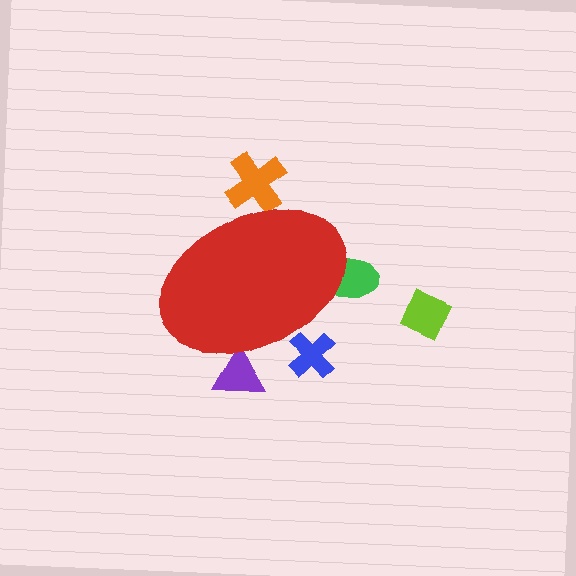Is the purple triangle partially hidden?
Yes, the purple triangle is partially hidden behind the red ellipse.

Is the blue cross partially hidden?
Yes, the blue cross is partially hidden behind the red ellipse.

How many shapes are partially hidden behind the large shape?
4 shapes are partially hidden.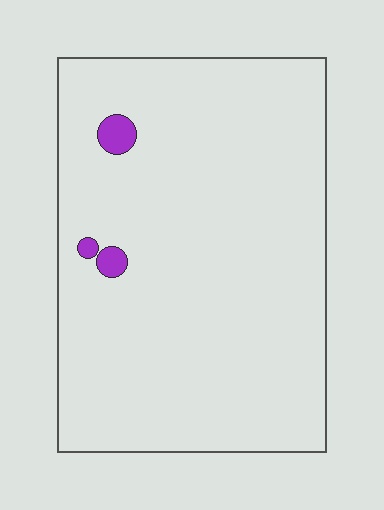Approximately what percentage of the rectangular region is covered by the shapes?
Approximately 0%.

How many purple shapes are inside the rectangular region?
3.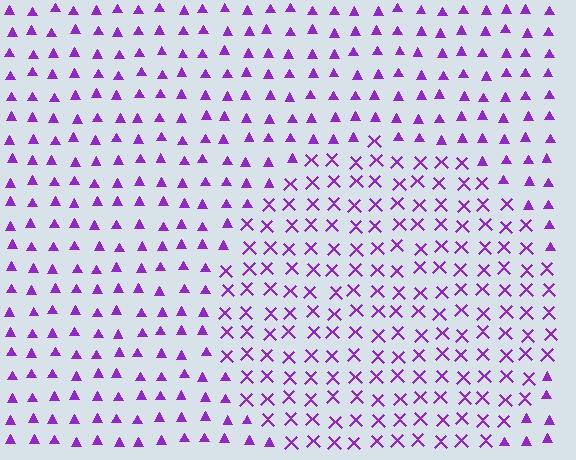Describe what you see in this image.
The image is filled with small purple elements arranged in a uniform grid. A circle-shaped region contains X marks, while the surrounding area contains triangles. The boundary is defined purely by the change in element shape.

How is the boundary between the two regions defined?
The boundary is defined by a change in element shape: X marks inside vs. triangles outside. All elements share the same color and spacing.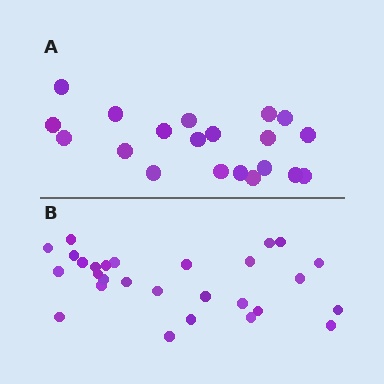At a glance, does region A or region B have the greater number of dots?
Region B (the bottom region) has more dots.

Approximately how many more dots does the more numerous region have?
Region B has roughly 8 or so more dots than region A.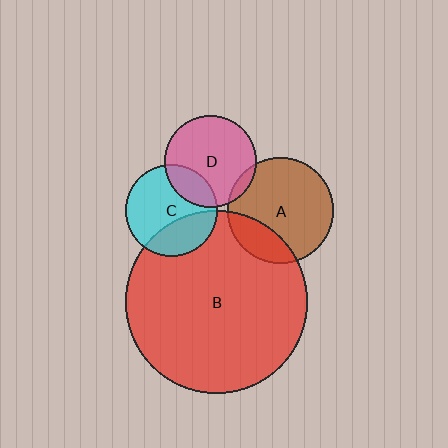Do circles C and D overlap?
Yes.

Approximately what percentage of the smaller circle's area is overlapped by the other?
Approximately 20%.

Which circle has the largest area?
Circle B (red).